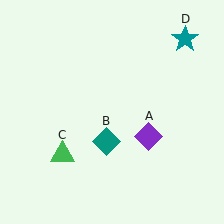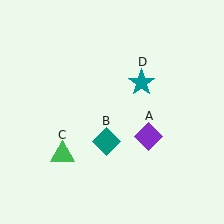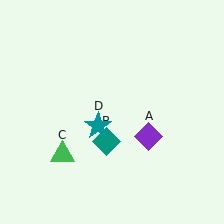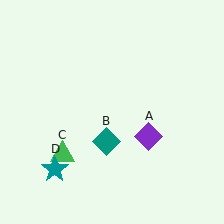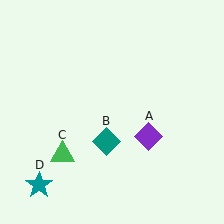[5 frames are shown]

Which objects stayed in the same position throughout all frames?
Purple diamond (object A) and teal diamond (object B) and green triangle (object C) remained stationary.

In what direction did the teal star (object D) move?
The teal star (object D) moved down and to the left.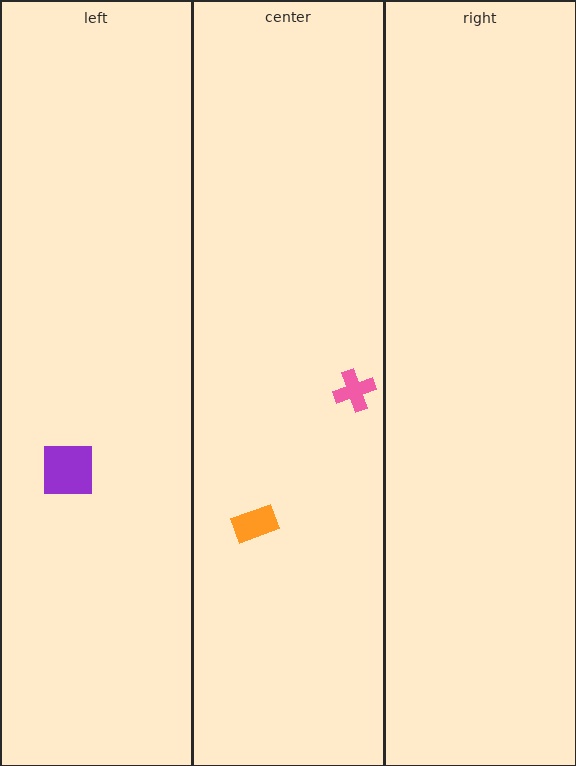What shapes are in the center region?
The pink cross, the orange rectangle.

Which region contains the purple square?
The left region.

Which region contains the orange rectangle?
The center region.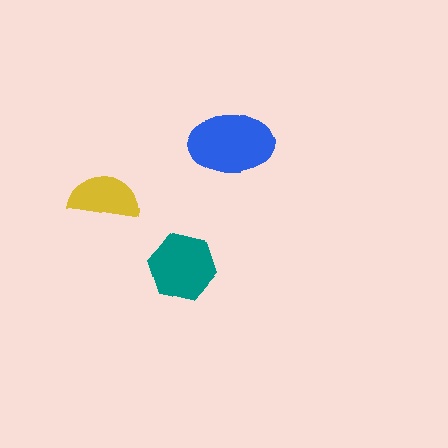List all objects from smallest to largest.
The yellow semicircle, the teal hexagon, the blue ellipse.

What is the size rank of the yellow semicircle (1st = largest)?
3rd.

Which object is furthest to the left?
The yellow semicircle is leftmost.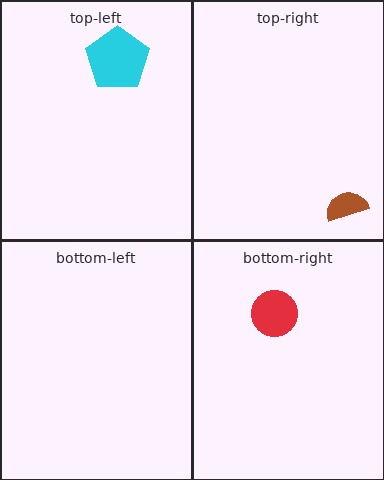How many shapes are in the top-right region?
1.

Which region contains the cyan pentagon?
The top-left region.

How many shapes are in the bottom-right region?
1.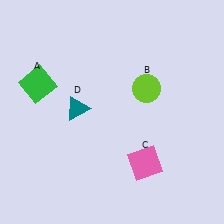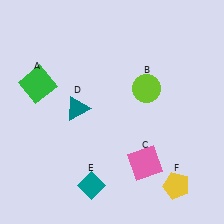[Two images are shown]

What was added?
A teal diamond (E), a yellow pentagon (F) were added in Image 2.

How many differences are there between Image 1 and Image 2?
There are 2 differences between the two images.